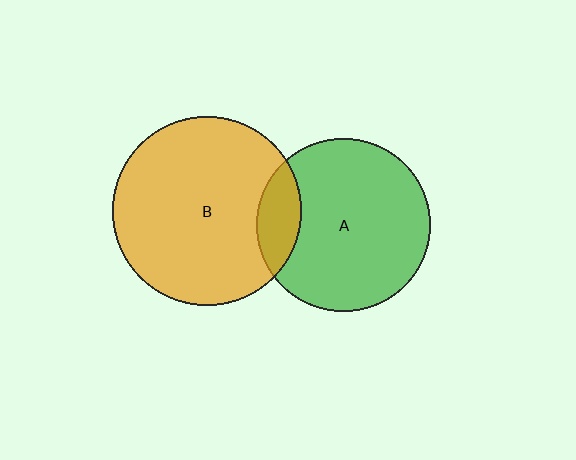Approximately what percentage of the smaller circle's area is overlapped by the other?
Approximately 15%.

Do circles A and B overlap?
Yes.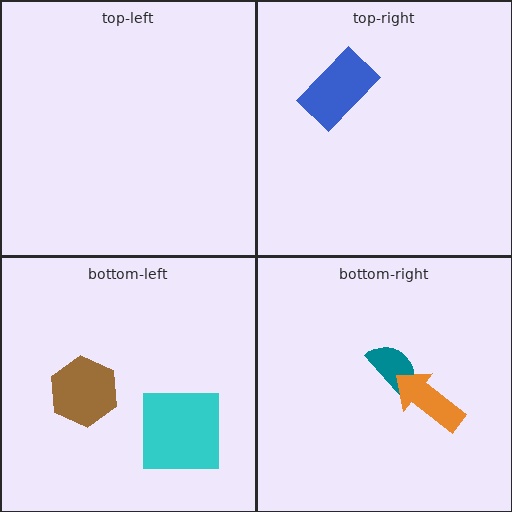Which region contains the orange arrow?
The bottom-right region.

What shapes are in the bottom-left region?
The brown hexagon, the cyan square.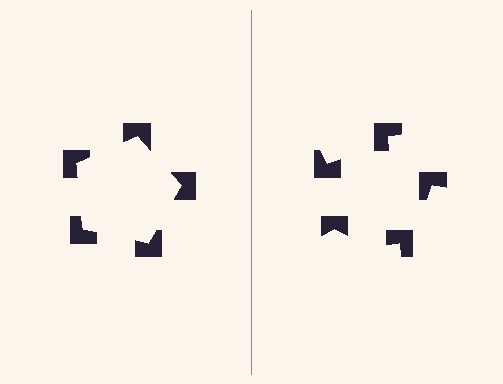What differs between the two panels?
The notched squares are positioned identically on both sides; only the wedge orientations differ. On the left they align to a pentagon; on the right they are misaligned.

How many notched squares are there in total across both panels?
10 — 5 on each side.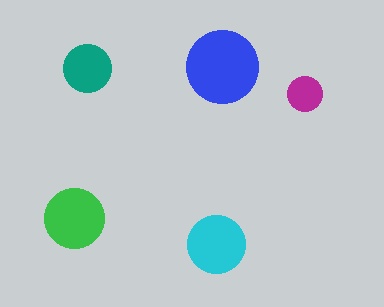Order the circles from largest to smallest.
the blue one, the green one, the cyan one, the teal one, the magenta one.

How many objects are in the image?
There are 5 objects in the image.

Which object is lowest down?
The cyan circle is bottommost.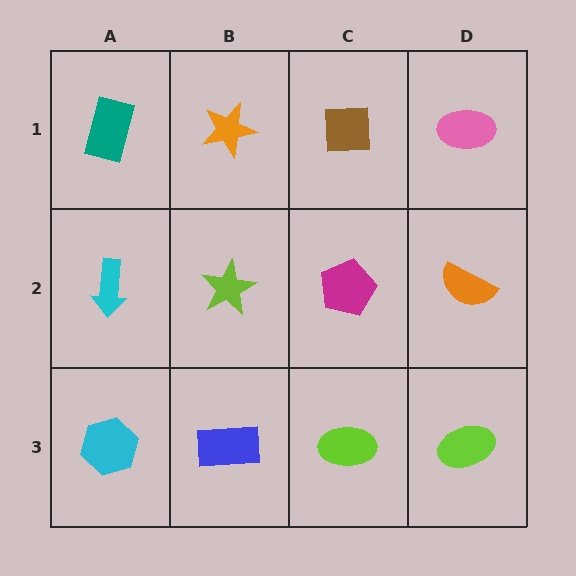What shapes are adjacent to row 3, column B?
A lime star (row 2, column B), a cyan hexagon (row 3, column A), a lime ellipse (row 3, column C).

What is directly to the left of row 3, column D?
A lime ellipse.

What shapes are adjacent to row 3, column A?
A cyan arrow (row 2, column A), a blue rectangle (row 3, column B).